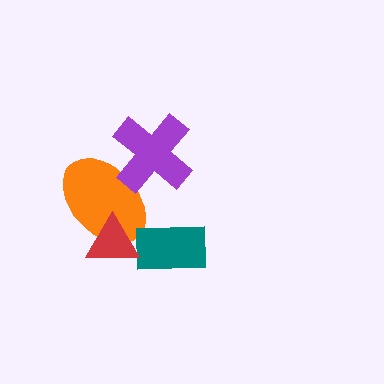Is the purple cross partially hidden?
No, no other shape covers it.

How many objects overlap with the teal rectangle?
0 objects overlap with the teal rectangle.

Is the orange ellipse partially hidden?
Yes, it is partially covered by another shape.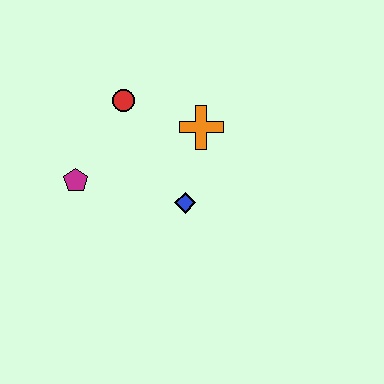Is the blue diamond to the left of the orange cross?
Yes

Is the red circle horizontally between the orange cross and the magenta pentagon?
Yes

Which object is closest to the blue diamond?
The orange cross is closest to the blue diamond.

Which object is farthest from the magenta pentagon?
The orange cross is farthest from the magenta pentagon.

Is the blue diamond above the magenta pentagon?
No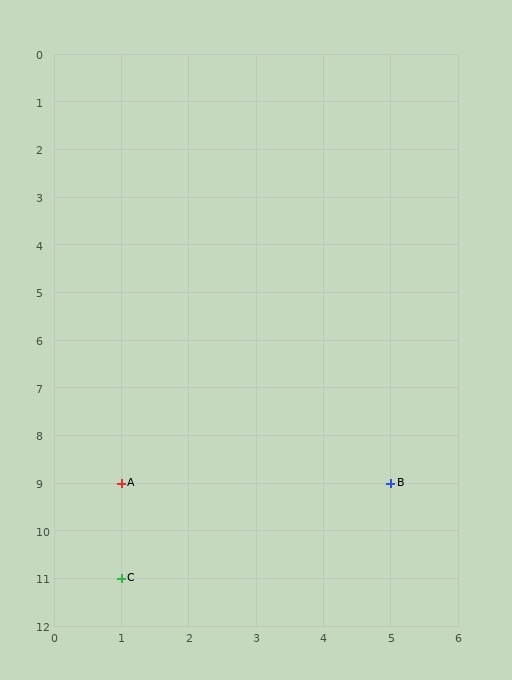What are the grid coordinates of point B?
Point B is at grid coordinates (5, 9).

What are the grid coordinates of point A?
Point A is at grid coordinates (1, 9).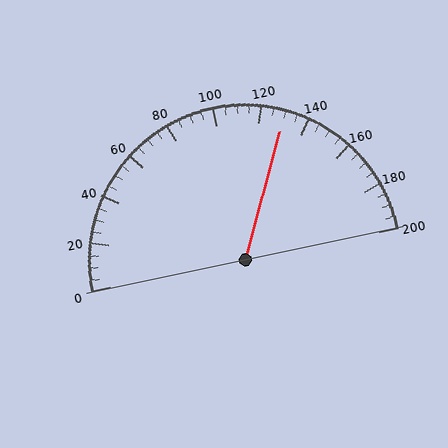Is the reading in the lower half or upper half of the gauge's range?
The reading is in the upper half of the range (0 to 200).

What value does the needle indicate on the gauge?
The needle indicates approximately 130.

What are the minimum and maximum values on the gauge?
The gauge ranges from 0 to 200.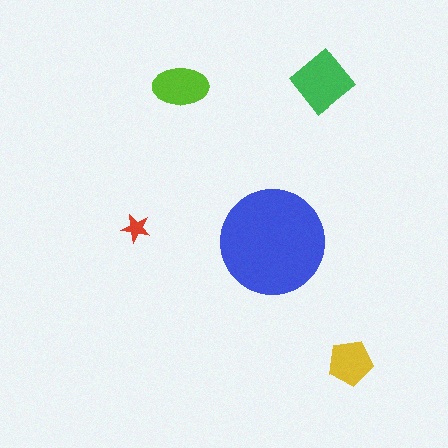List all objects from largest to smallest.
The blue circle, the green diamond, the lime ellipse, the yellow pentagon, the red star.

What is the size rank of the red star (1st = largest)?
5th.